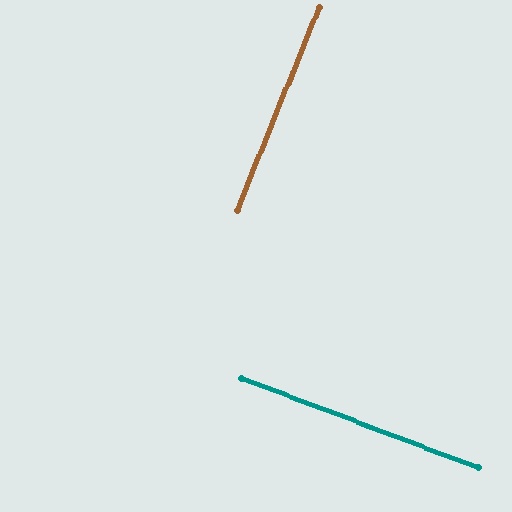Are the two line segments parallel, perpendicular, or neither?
Perpendicular — they meet at approximately 89°.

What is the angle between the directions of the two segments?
Approximately 89 degrees.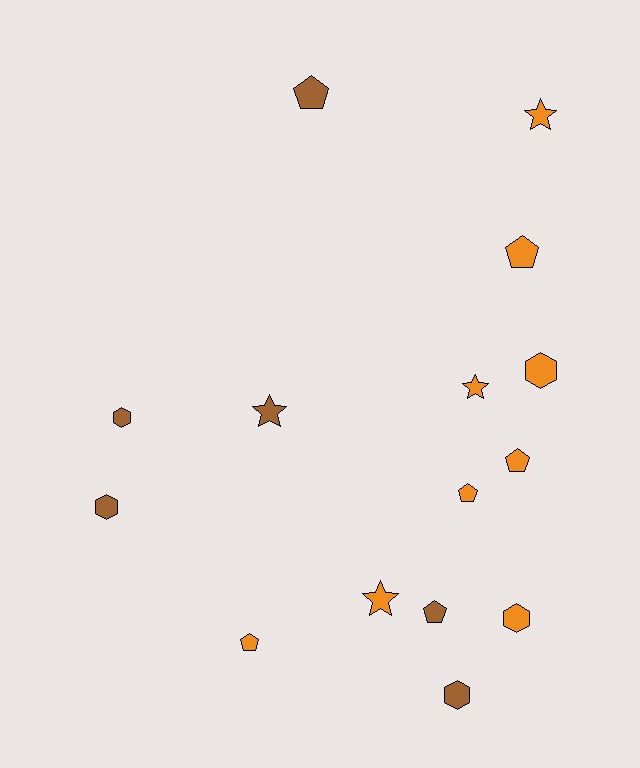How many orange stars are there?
There are 3 orange stars.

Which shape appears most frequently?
Pentagon, with 6 objects.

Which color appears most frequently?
Orange, with 9 objects.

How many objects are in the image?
There are 15 objects.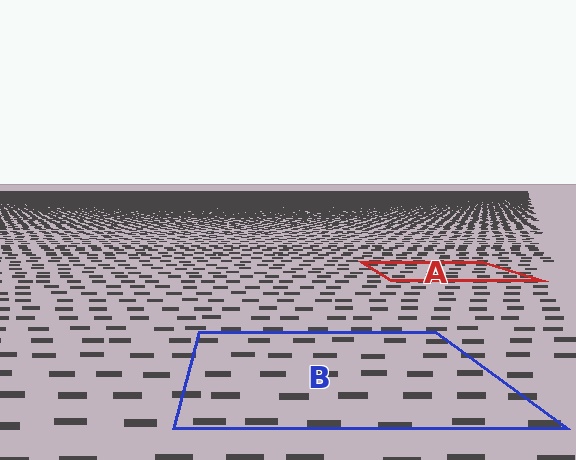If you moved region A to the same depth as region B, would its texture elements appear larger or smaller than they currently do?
They would appear larger. At a closer depth, the same texture elements are projected at a bigger on-screen size.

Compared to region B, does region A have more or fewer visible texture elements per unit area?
Region A has more texture elements per unit area — they are packed more densely because it is farther away.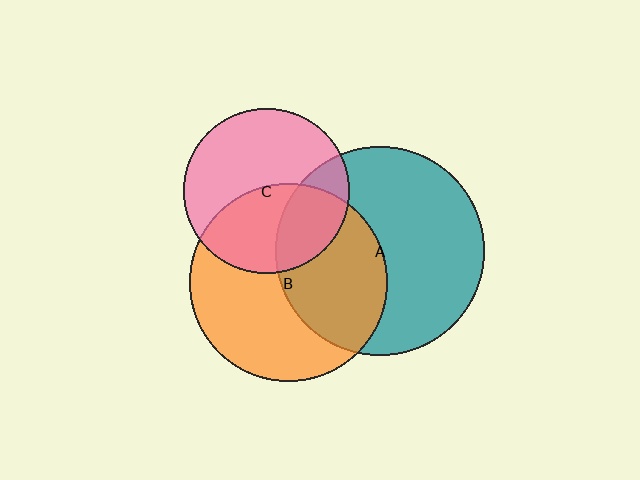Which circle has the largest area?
Circle A (teal).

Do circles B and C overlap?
Yes.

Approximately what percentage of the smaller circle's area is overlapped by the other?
Approximately 45%.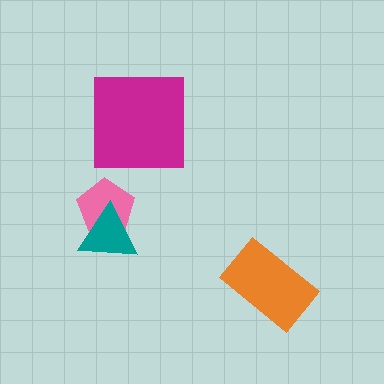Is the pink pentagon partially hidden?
Yes, it is partially covered by another shape.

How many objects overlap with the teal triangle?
1 object overlaps with the teal triangle.